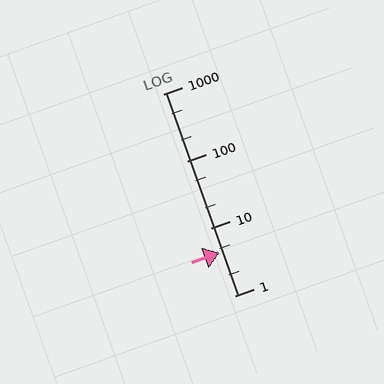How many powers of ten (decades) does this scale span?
The scale spans 3 decades, from 1 to 1000.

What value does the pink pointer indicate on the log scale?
The pointer indicates approximately 4.4.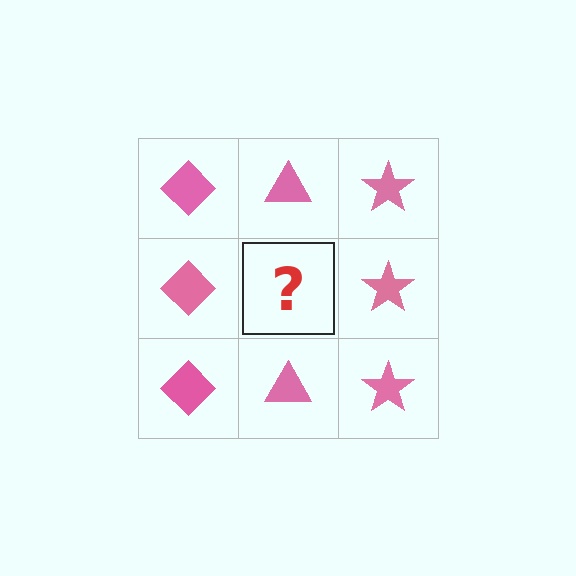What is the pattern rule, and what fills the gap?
The rule is that each column has a consistent shape. The gap should be filled with a pink triangle.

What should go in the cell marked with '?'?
The missing cell should contain a pink triangle.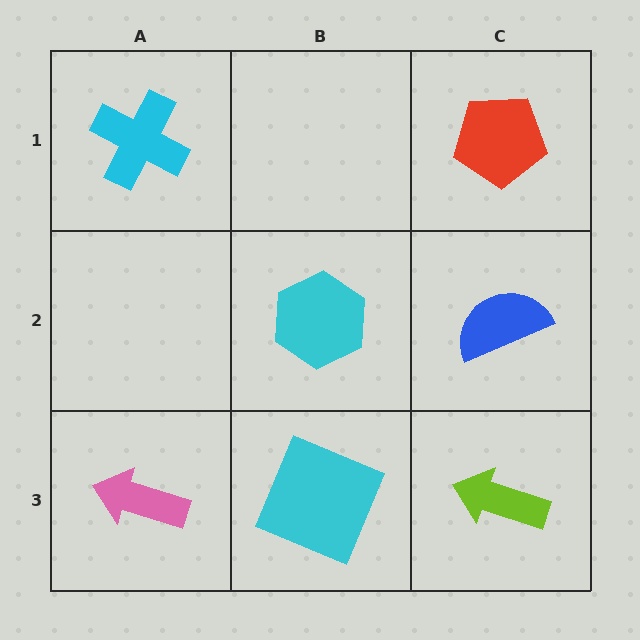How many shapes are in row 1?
2 shapes.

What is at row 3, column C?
A lime arrow.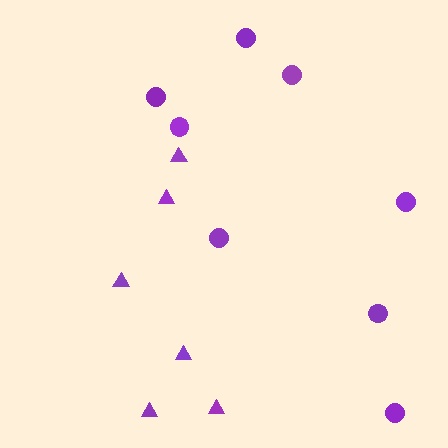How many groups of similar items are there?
There are 2 groups: one group of triangles (6) and one group of circles (8).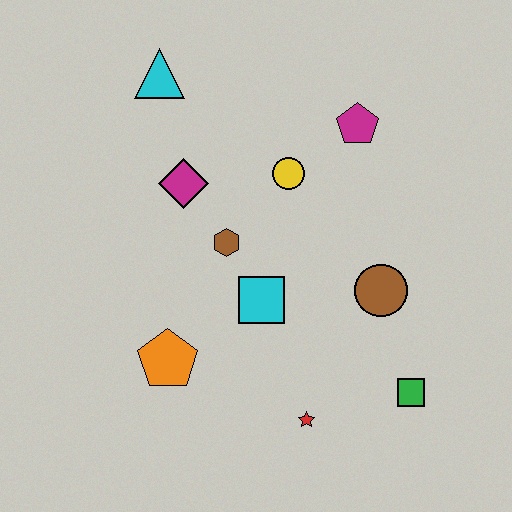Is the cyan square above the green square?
Yes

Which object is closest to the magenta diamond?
The brown hexagon is closest to the magenta diamond.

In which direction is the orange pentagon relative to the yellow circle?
The orange pentagon is below the yellow circle.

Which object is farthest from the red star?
The cyan triangle is farthest from the red star.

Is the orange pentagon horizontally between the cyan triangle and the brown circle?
Yes